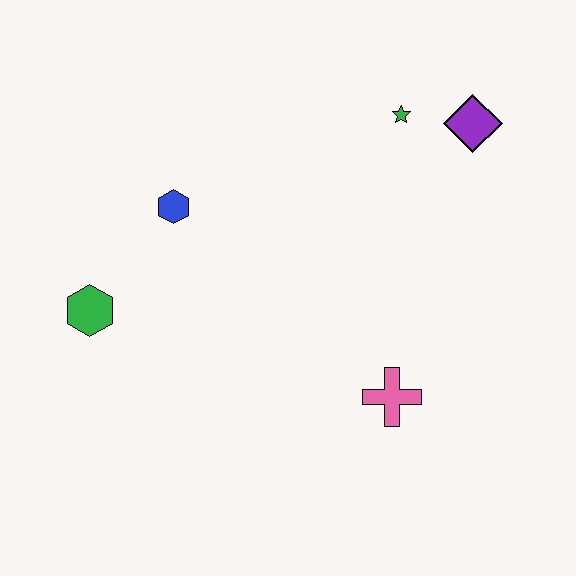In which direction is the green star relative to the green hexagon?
The green star is to the right of the green hexagon.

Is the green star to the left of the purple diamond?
Yes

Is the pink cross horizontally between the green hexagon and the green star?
Yes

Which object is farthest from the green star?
The green hexagon is farthest from the green star.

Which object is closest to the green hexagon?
The blue hexagon is closest to the green hexagon.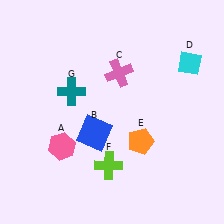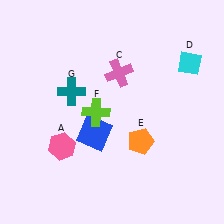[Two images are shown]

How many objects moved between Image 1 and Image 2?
1 object moved between the two images.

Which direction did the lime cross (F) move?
The lime cross (F) moved up.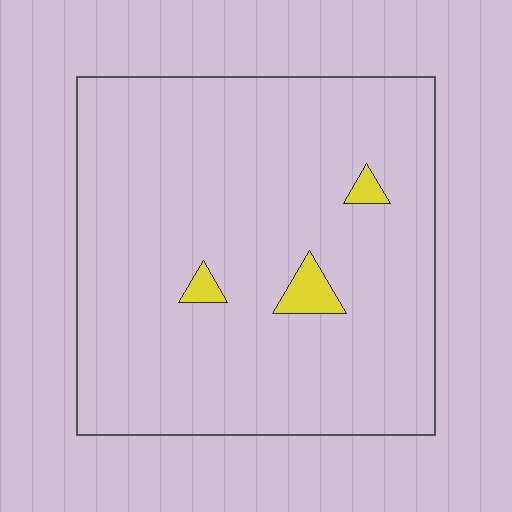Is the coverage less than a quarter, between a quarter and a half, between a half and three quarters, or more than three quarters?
Less than a quarter.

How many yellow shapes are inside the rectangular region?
3.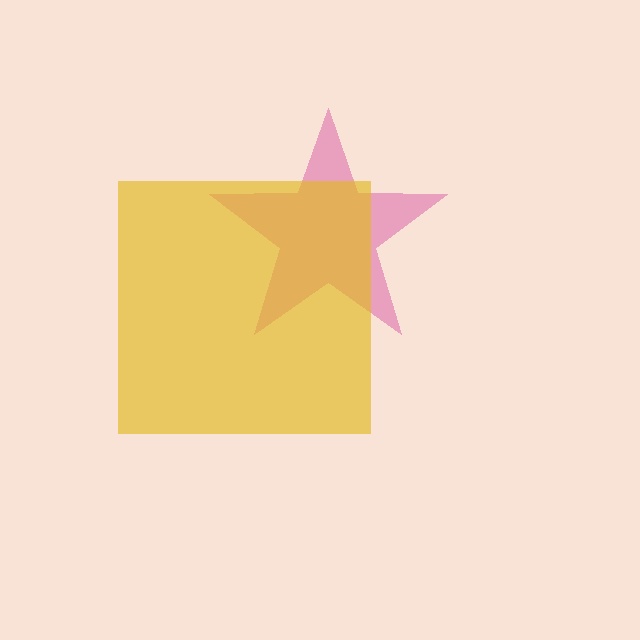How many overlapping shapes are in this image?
There are 2 overlapping shapes in the image.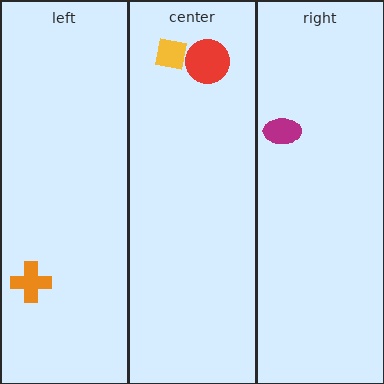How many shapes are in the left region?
1.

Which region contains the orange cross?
The left region.